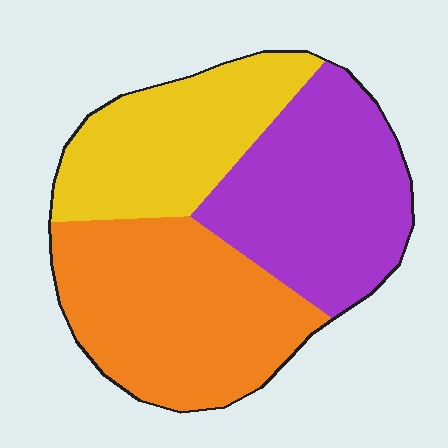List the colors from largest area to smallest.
From largest to smallest: orange, purple, yellow.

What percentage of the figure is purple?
Purple takes up about one third (1/3) of the figure.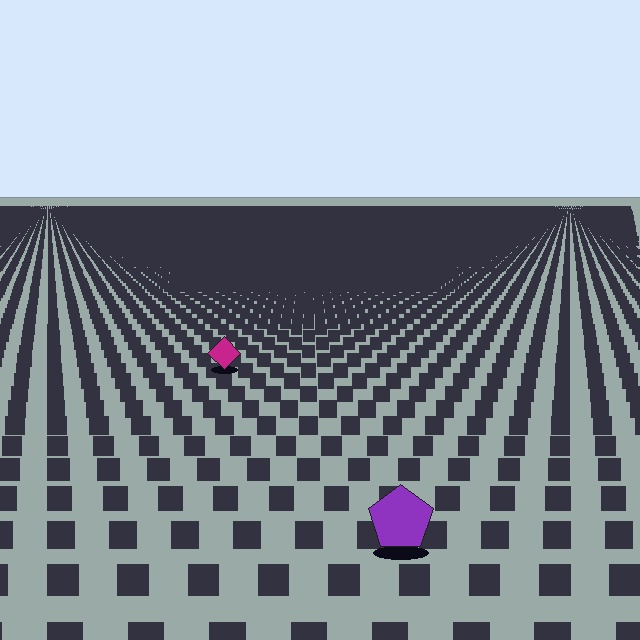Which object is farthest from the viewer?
The magenta diamond is farthest from the viewer. It appears smaller and the ground texture around it is denser.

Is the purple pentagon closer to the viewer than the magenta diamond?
Yes. The purple pentagon is closer — you can tell from the texture gradient: the ground texture is coarser near it.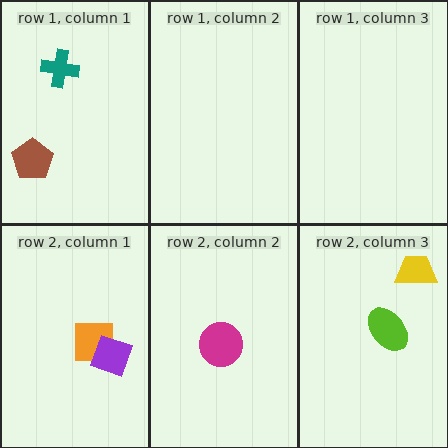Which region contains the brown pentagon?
The row 1, column 1 region.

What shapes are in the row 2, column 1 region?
The orange square, the purple diamond.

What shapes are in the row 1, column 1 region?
The brown pentagon, the teal cross.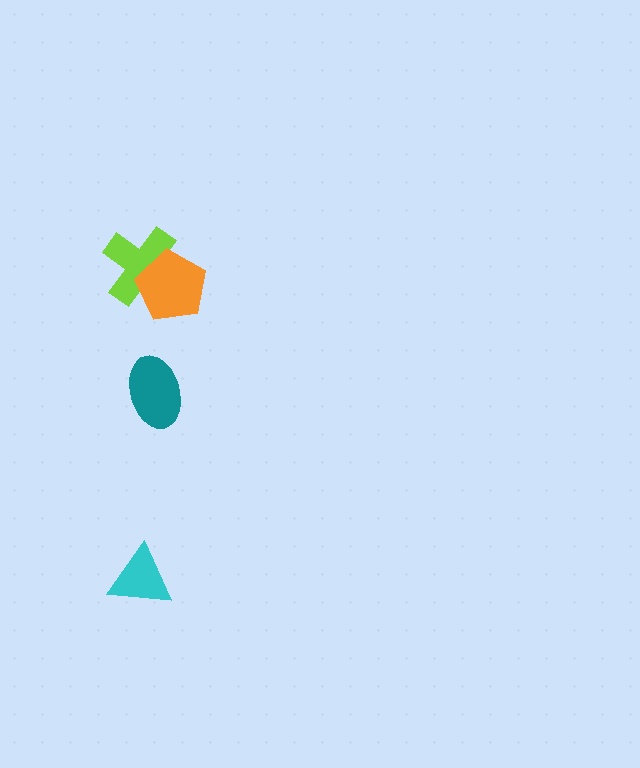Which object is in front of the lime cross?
The orange pentagon is in front of the lime cross.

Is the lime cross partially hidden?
Yes, it is partially covered by another shape.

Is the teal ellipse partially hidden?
No, no other shape covers it.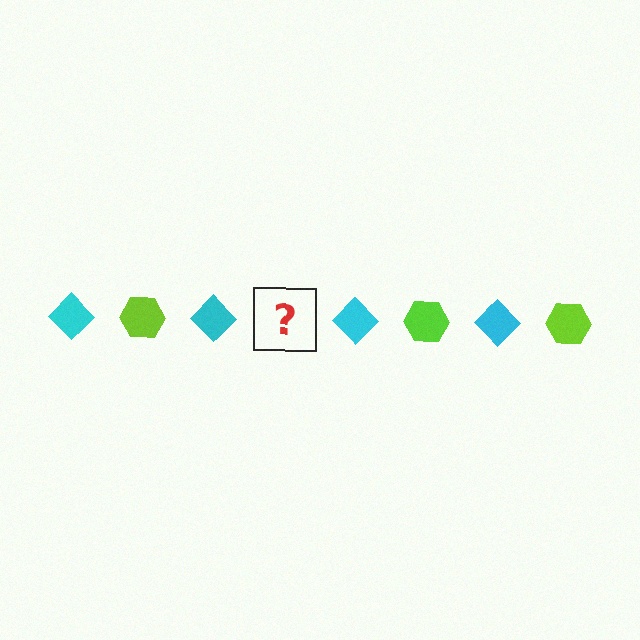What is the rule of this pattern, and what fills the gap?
The rule is that the pattern alternates between cyan diamond and lime hexagon. The gap should be filled with a lime hexagon.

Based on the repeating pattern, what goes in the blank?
The blank should be a lime hexagon.